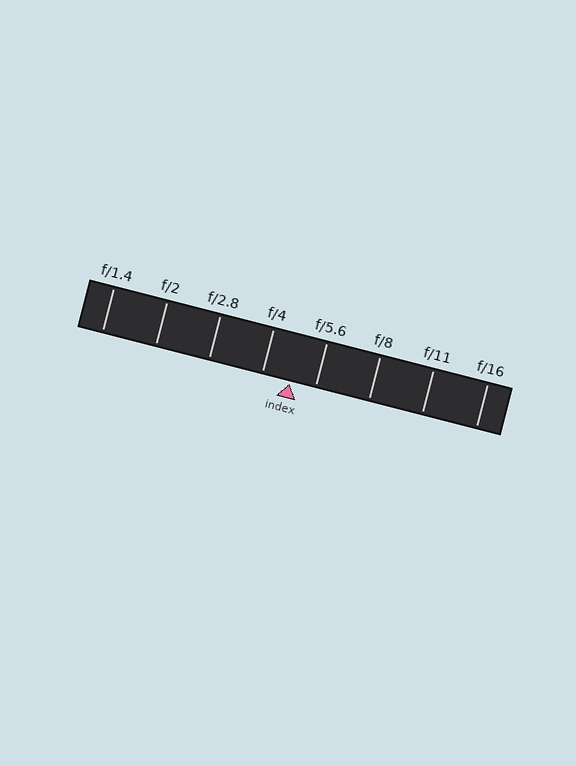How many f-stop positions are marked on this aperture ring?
There are 8 f-stop positions marked.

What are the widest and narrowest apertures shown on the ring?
The widest aperture shown is f/1.4 and the narrowest is f/16.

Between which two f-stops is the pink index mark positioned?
The index mark is between f/4 and f/5.6.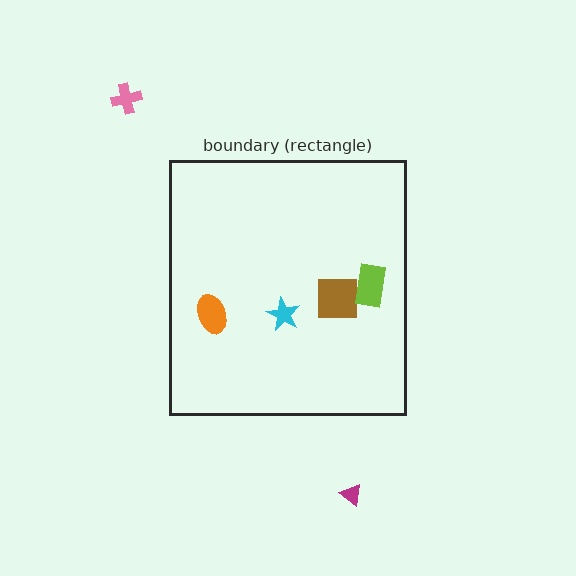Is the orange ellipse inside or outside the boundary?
Inside.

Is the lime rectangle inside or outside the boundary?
Inside.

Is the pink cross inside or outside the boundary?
Outside.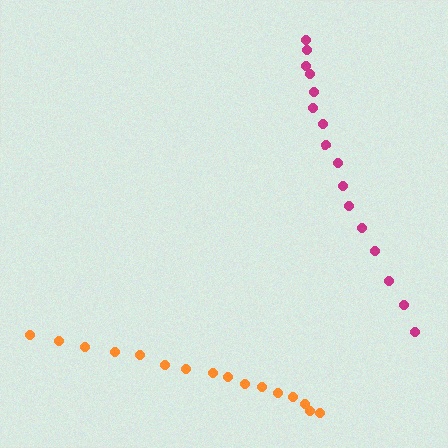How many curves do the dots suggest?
There are 2 distinct paths.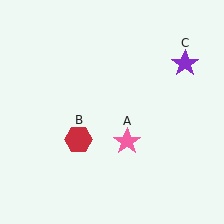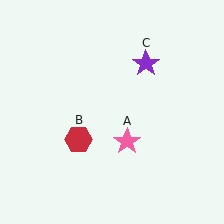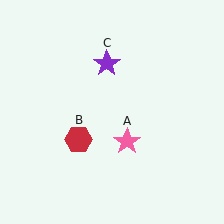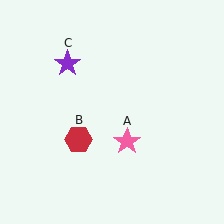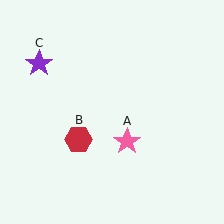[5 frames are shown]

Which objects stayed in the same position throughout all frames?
Pink star (object A) and red hexagon (object B) remained stationary.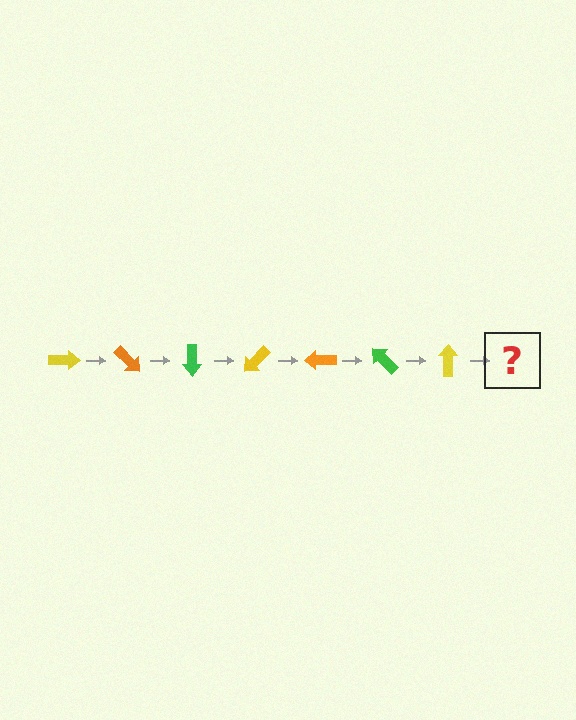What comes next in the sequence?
The next element should be an orange arrow, rotated 315 degrees from the start.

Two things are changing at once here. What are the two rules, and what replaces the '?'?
The two rules are that it rotates 45 degrees each step and the color cycles through yellow, orange, and green. The '?' should be an orange arrow, rotated 315 degrees from the start.